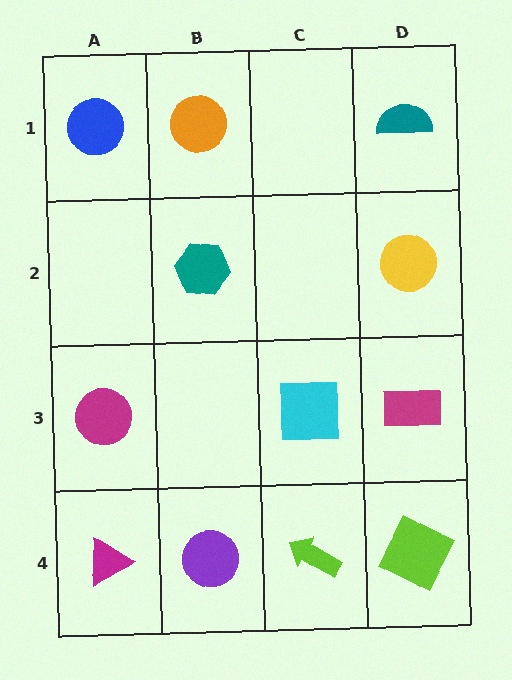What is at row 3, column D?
A magenta rectangle.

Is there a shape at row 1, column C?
No, that cell is empty.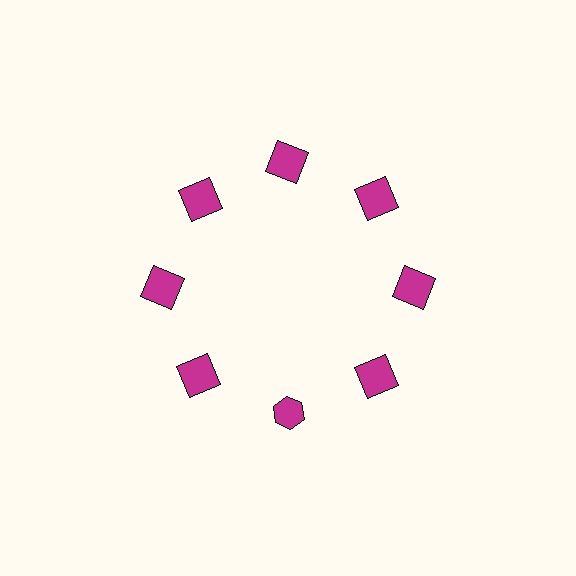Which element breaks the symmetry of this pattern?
The magenta hexagon at roughly the 6 o'clock position breaks the symmetry. All other shapes are magenta squares.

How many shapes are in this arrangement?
There are 8 shapes arranged in a ring pattern.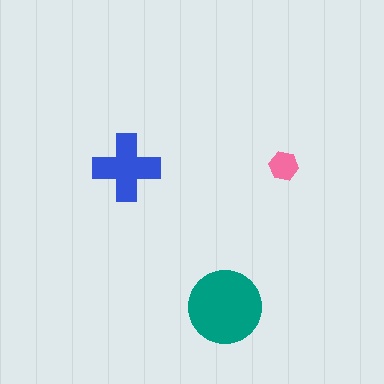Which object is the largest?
The teal circle.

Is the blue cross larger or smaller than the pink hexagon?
Larger.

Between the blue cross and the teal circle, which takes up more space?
The teal circle.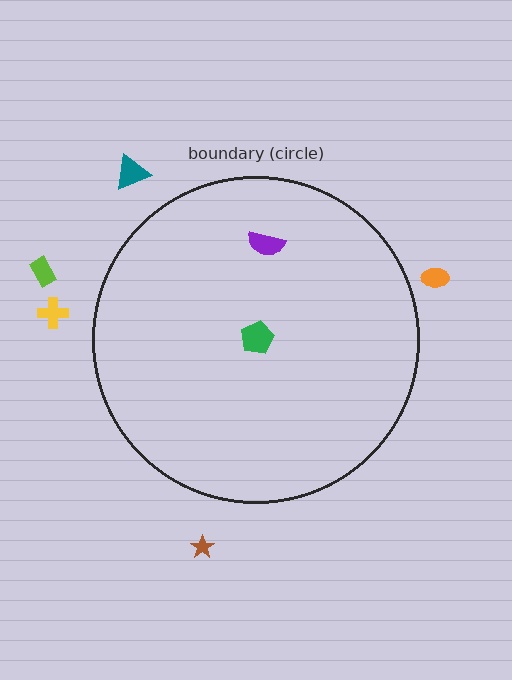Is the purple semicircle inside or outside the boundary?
Inside.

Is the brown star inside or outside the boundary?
Outside.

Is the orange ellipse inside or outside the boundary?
Outside.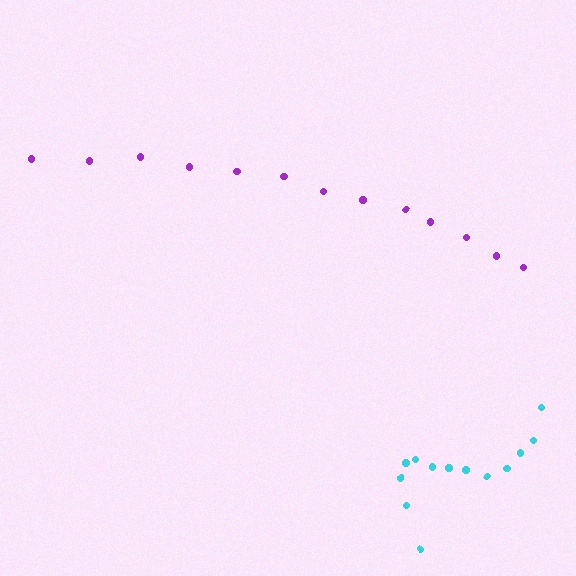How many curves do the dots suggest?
There are 2 distinct paths.